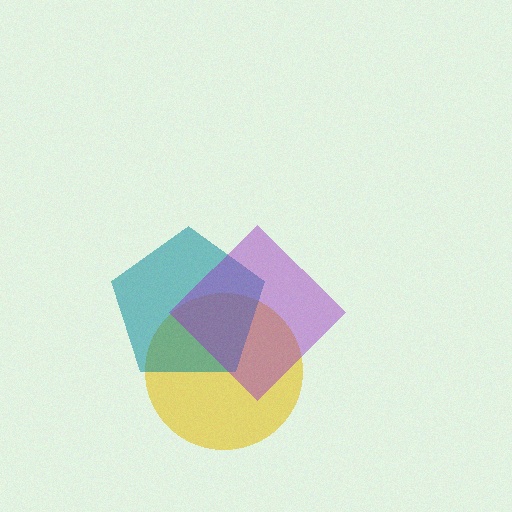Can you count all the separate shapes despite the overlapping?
Yes, there are 3 separate shapes.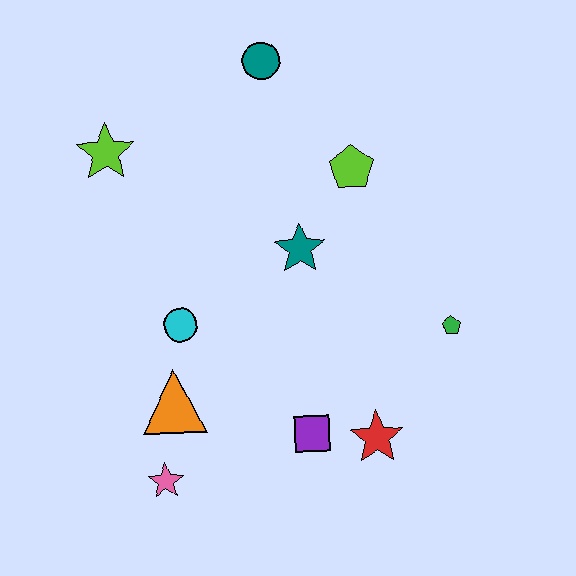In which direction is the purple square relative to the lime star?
The purple square is below the lime star.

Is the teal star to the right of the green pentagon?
No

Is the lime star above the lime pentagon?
Yes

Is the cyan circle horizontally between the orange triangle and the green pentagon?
Yes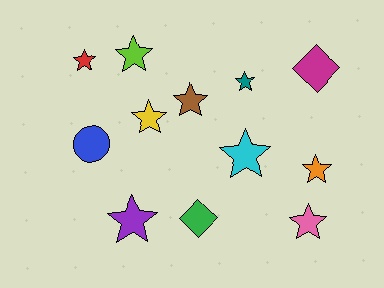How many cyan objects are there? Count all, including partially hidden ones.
There is 1 cyan object.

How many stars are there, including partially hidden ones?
There are 9 stars.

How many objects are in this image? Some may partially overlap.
There are 12 objects.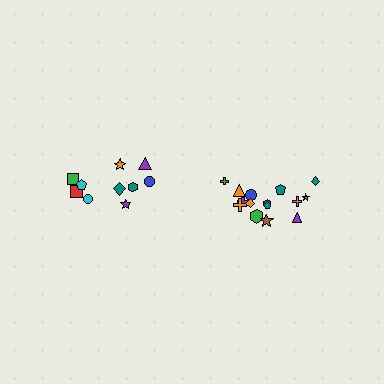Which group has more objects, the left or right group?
The right group.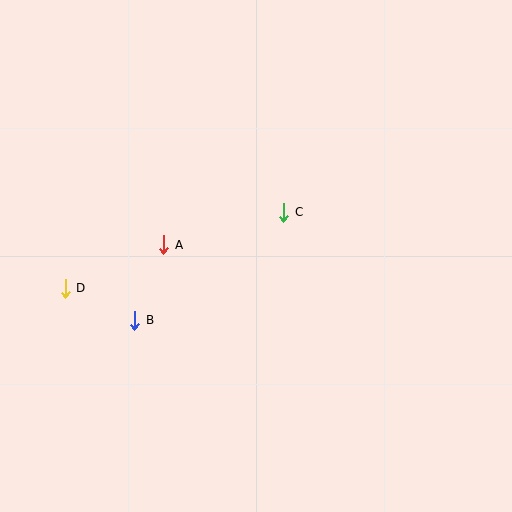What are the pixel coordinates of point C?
Point C is at (284, 212).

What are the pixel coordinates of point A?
Point A is at (164, 245).